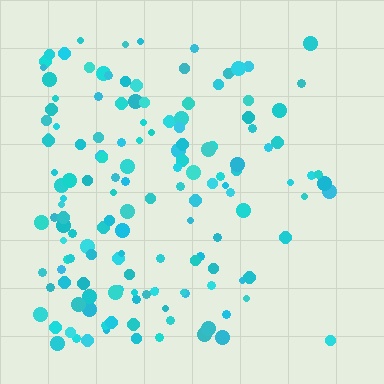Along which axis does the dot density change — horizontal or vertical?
Horizontal.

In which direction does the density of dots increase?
From right to left, with the left side densest.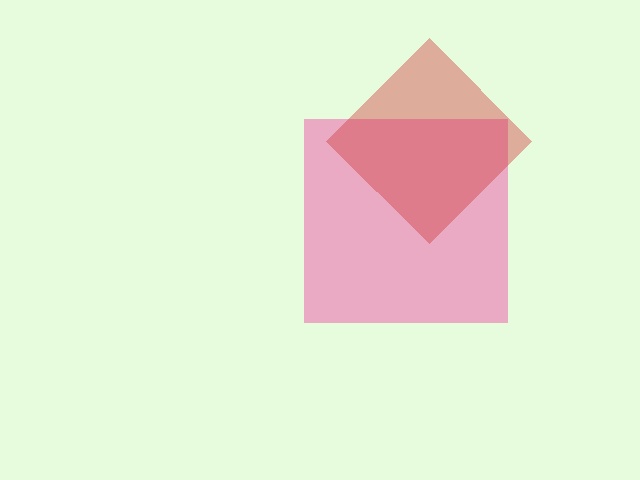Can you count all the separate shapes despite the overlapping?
Yes, there are 2 separate shapes.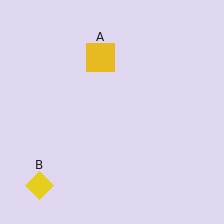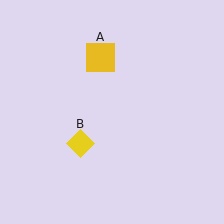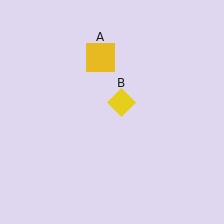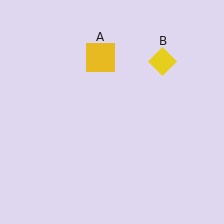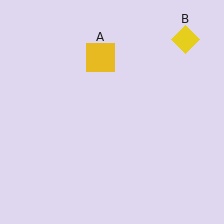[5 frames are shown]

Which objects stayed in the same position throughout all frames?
Yellow square (object A) remained stationary.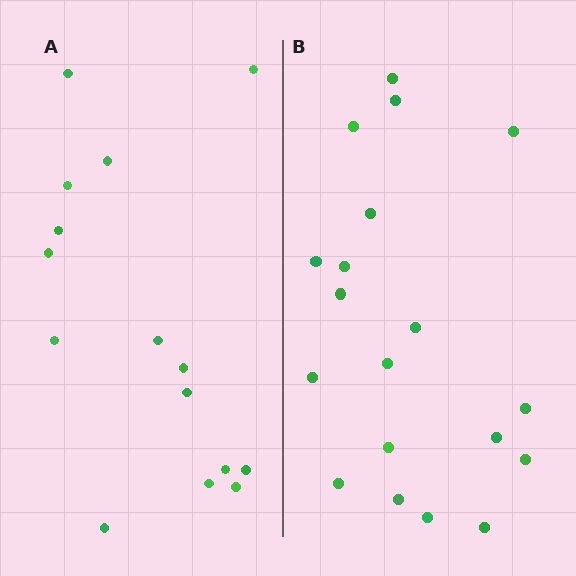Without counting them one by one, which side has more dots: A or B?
Region B (the right region) has more dots.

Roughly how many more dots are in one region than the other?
Region B has about 4 more dots than region A.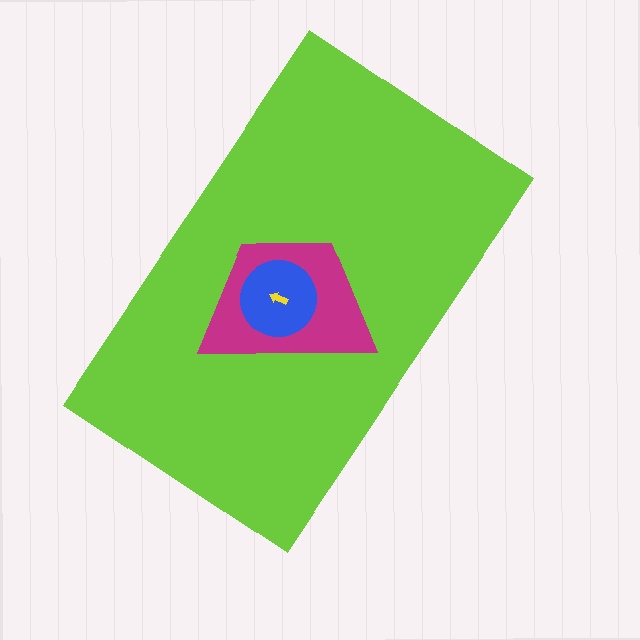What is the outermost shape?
The lime rectangle.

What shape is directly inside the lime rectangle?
The magenta trapezoid.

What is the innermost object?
The yellow arrow.